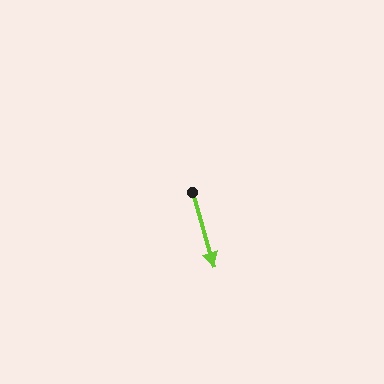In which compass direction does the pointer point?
South.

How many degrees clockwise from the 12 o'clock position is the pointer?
Approximately 164 degrees.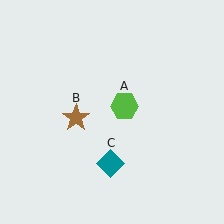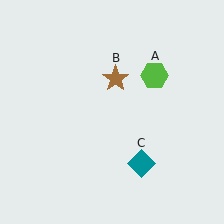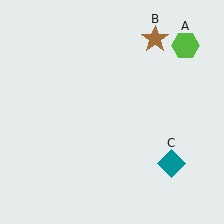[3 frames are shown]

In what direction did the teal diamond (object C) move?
The teal diamond (object C) moved right.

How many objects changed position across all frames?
3 objects changed position: lime hexagon (object A), brown star (object B), teal diamond (object C).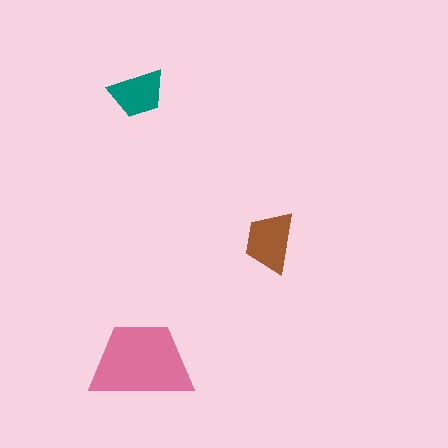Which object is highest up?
The teal trapezoid is topmost.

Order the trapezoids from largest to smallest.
the pink one, the brown one, the teal one.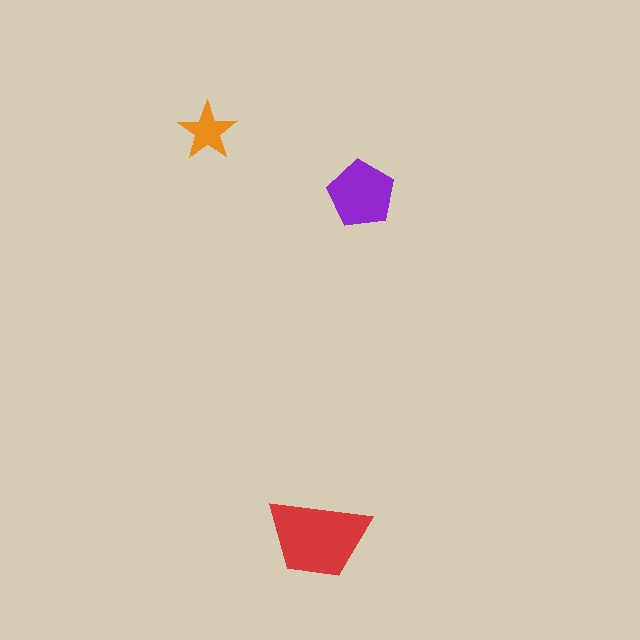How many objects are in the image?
There are 3 objects in the image.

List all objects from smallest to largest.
The orange star, the purple pentagon, the red trapezoid.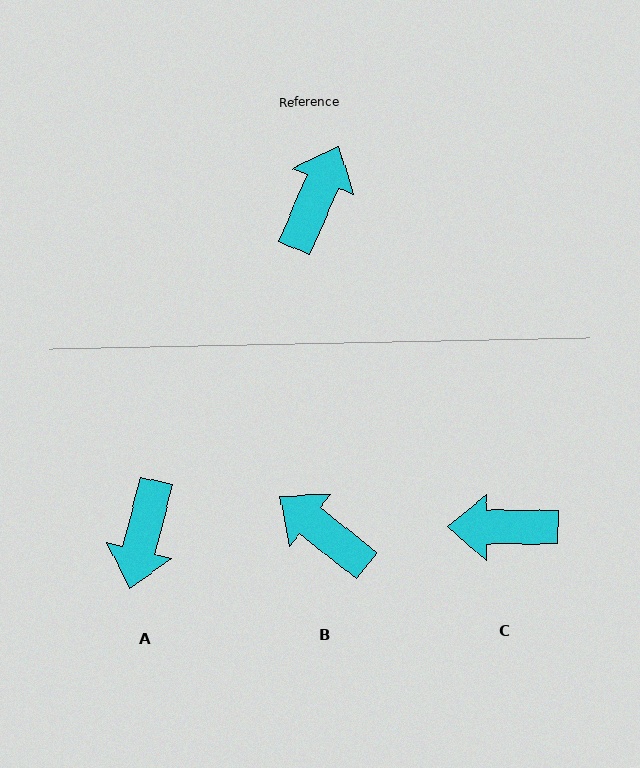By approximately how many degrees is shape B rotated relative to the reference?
Approximately 75 degrees counter-clockwise.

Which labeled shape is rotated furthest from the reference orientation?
A, about 170 degrees away.